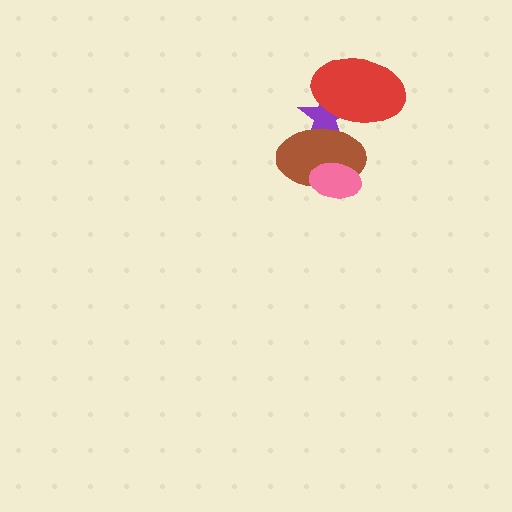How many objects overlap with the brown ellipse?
3 objects overlap with the brown ellipse.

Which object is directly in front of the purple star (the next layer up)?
The brown ellipse is directly in front of the purple star.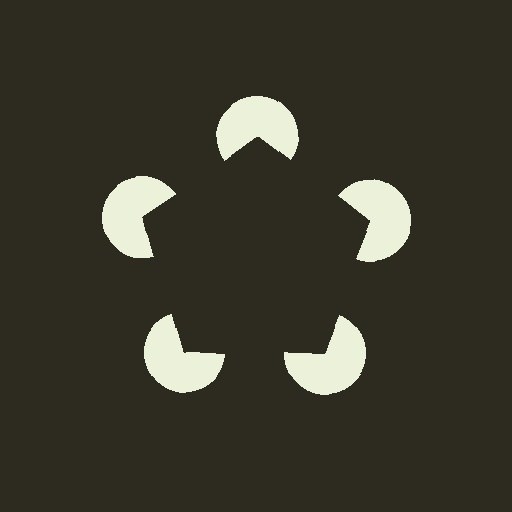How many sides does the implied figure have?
5 sides.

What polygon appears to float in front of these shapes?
An illusory pentagon — its edges are inferred from the aligned wedge cuts in the pac-man discs, not physically drawn.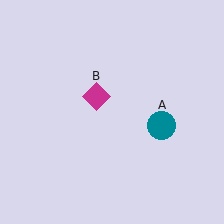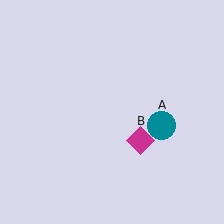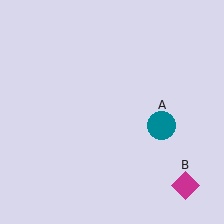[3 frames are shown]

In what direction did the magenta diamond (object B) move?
The magenta diamond (object B) moved down and to the right.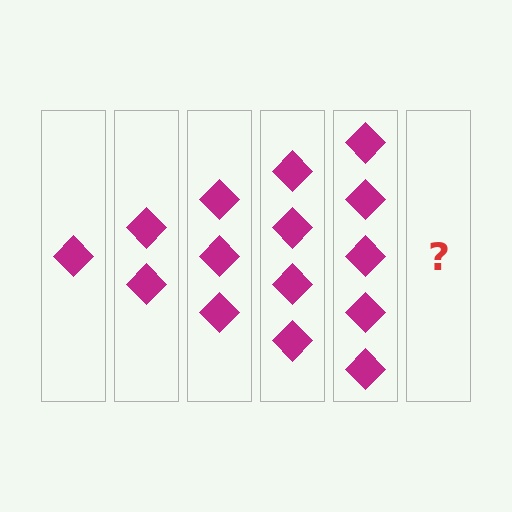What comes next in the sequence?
The next element should be 6 diamonds.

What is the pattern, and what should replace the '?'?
The pattern is that each step adds one more diamond. The '?' should be 6 diamonds.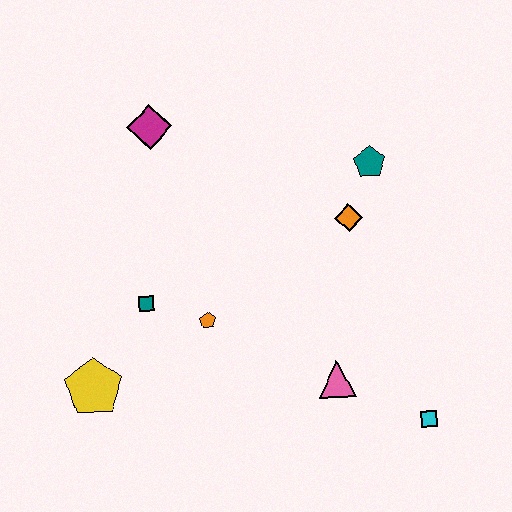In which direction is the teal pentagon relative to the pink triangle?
The teal pentagon is above the pink triangle.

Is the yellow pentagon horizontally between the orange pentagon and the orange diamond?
No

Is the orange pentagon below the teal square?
Yes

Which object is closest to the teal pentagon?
The orange diamond is closest to the teal pentagon.